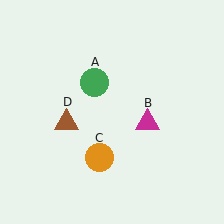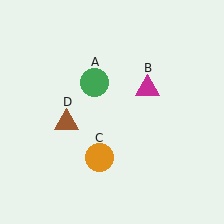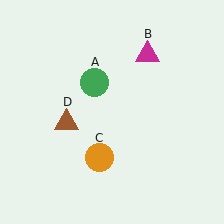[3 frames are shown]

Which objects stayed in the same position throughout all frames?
Green circle (object A) and orange circle (object C) and brown triangle (object D) remained stationary.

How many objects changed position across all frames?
1 object changed position: magenta triangle (object B).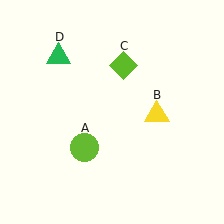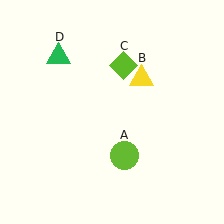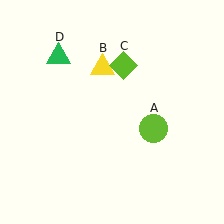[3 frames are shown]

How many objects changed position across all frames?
2 objects changed position: lime circle (object A), yellow triangle (object B).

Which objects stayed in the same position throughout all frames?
Lime diamond (object C) and green triangle (object D) remained stationary.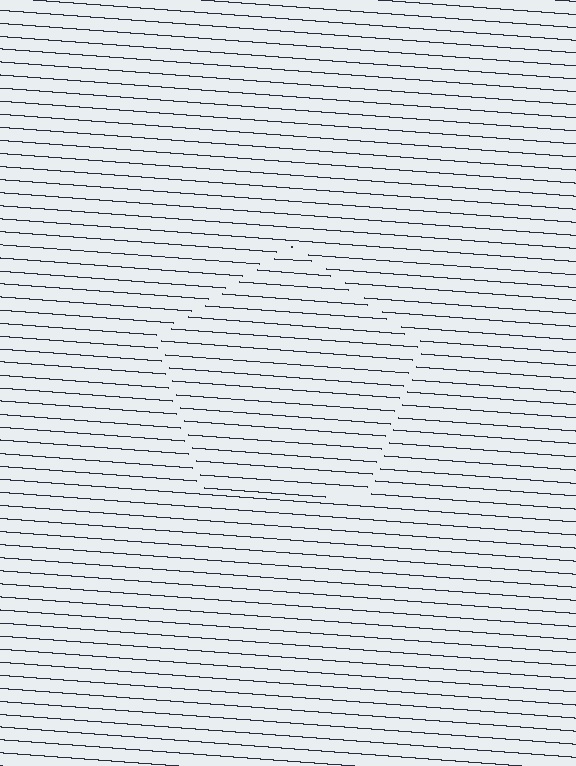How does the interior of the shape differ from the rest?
The interior of the shape contains the same grating, shifted by half a period — the contour is defined by the phase discontinuity where line-ends from the inner and outer gratings abut.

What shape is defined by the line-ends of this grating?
An illusory pentagon. The interior of the shape contains the same grating, shifted by half a period — the contour is defined by the phase discontinuity where line-ends from the inner and outer gratings abut.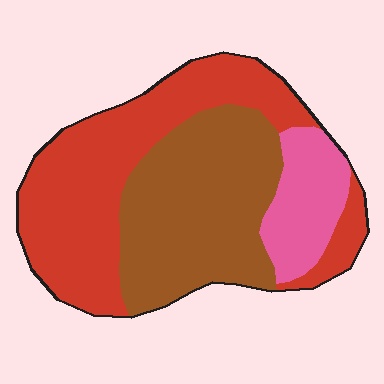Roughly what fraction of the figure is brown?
Brown covers around 40% of the figure.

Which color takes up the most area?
Red, at roughly 45%.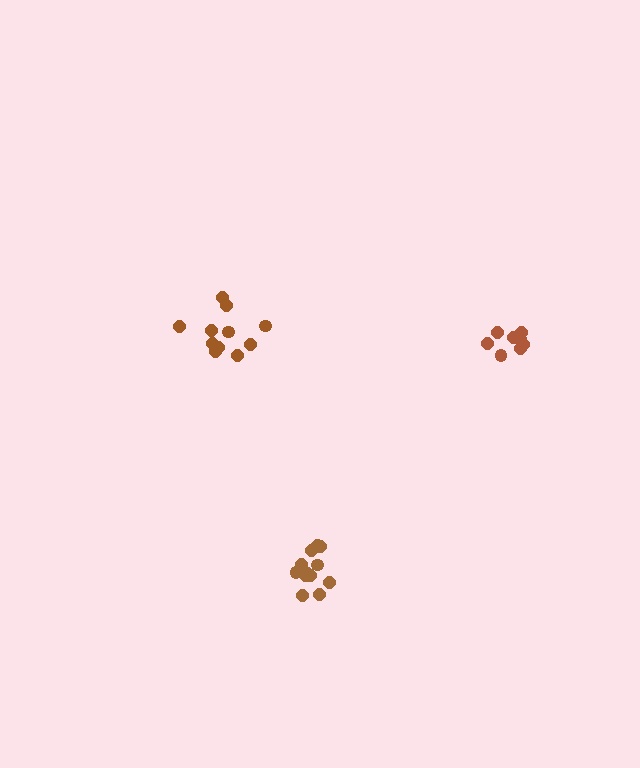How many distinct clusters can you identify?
There are 3 distinct clusters.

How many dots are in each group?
Group 1: 11 dots, Group 2: 12 dots, Group 3: 8 dots (31 total).